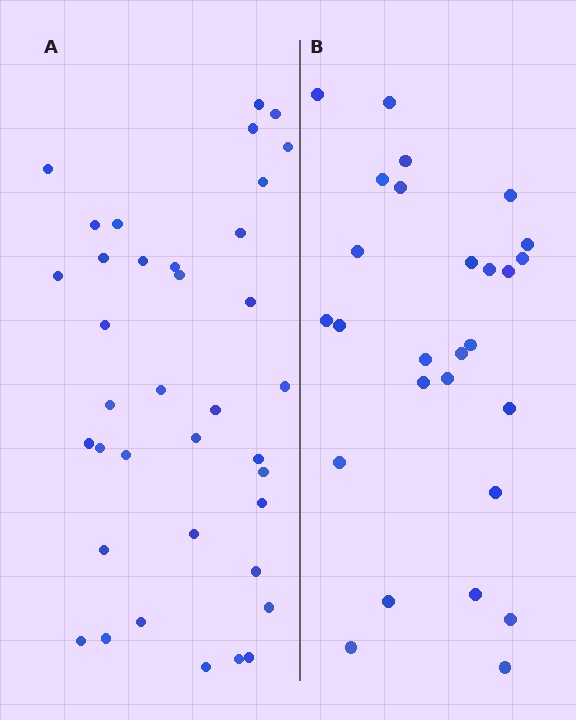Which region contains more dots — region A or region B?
Region A (the left region) has more dots.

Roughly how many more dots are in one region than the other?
Region A has roughly 10 or so more dots than region B.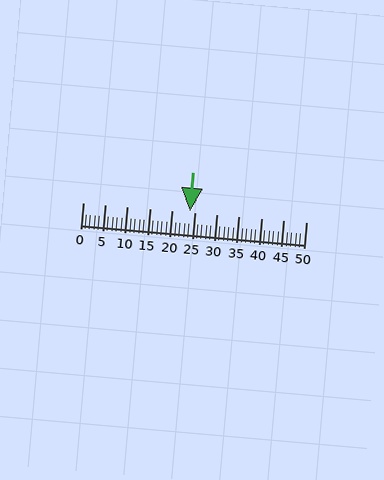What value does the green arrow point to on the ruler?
The green arrow points to approximately 24.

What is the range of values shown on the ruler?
The ruler shows values from 0 to 50.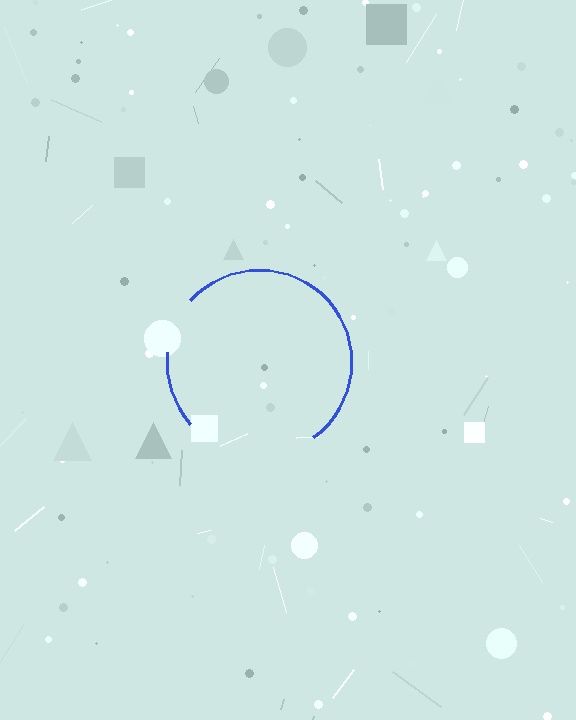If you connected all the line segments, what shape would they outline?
They would outline a circle.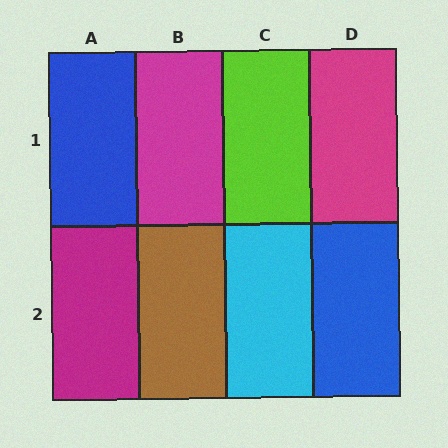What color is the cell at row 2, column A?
Magenta.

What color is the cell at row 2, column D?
Blue.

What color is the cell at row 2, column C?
Cyan.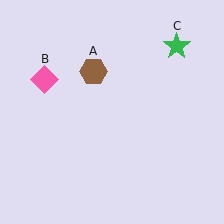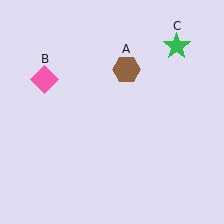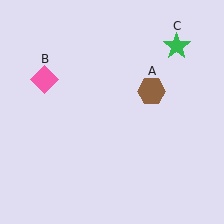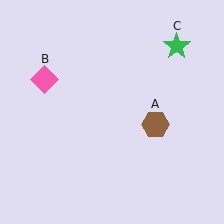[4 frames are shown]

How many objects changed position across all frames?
1 object changed position: brown hexagon (object A).